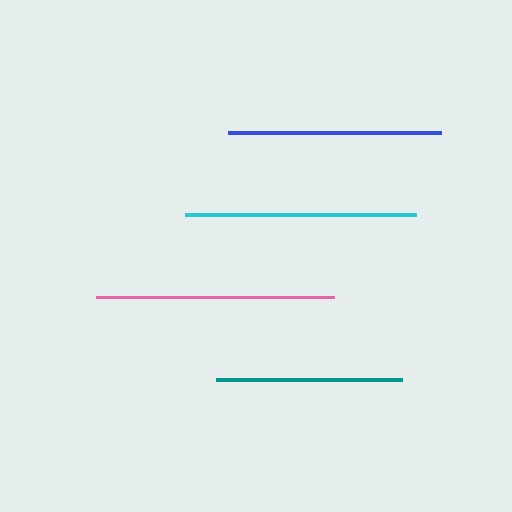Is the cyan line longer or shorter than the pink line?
The pink line is longer than the cyan line.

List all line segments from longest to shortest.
From longest to shortest: pink, cyan, blue, teal.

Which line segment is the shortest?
The teal line is the shortest at approximately 187 pixels.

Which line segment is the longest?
The pink line is the longest at approximately 238 pixels.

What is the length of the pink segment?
The pink segment is approximately 238 pixels long.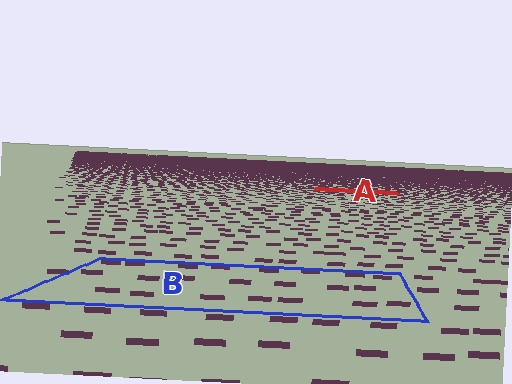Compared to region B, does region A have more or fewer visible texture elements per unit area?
Region A has more texture elements per unit area — they are packed more densely because it is farther away.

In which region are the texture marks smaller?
The texture marks are smaller in region A, because it is farther away.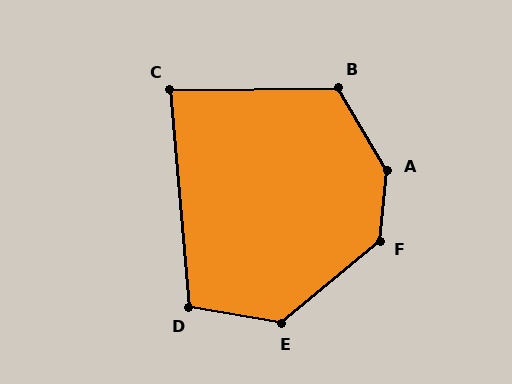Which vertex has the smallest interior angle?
C, at approximately 86 degrees.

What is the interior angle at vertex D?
Approximately 105 degrees (obtuse).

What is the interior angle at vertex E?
Approximately 131 degrees (obtuse).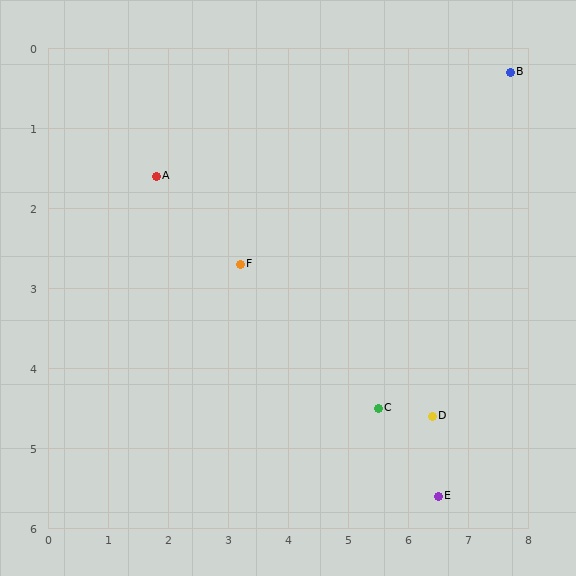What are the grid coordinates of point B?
Point B is at approximately (7.7, 0.3).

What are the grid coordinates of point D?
Point D is at approximately (6.4, 4.6).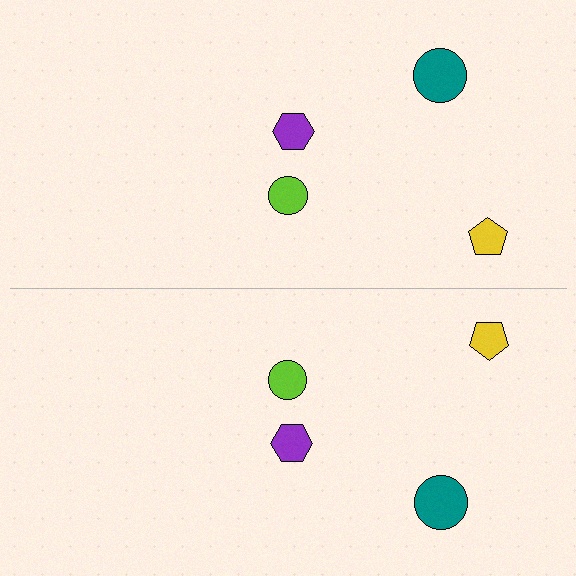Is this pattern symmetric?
Yes, this pattern has bilateral (reflection) symmetry.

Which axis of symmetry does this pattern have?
The pattern has a horizontal axis of symmetry running through the center of the image.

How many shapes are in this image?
There are 8 shapes in this image.